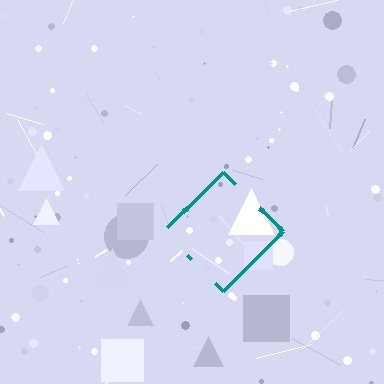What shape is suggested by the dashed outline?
The dashed outline suggests a diamond.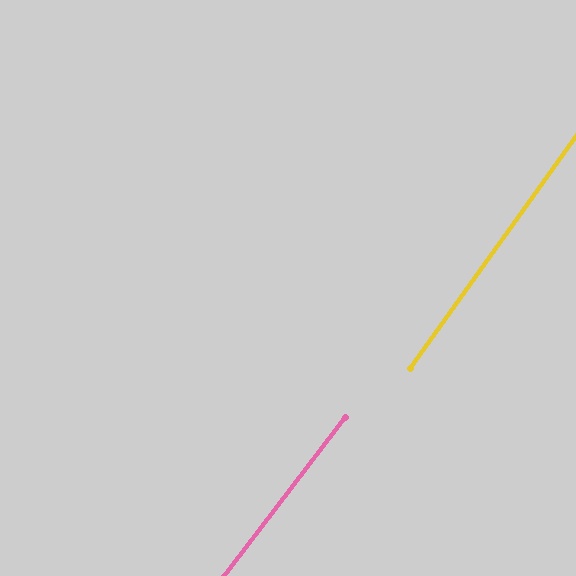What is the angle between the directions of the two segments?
Approximately 2 degrees.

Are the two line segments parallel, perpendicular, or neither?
Parallel — their directions differ by only 1.9°.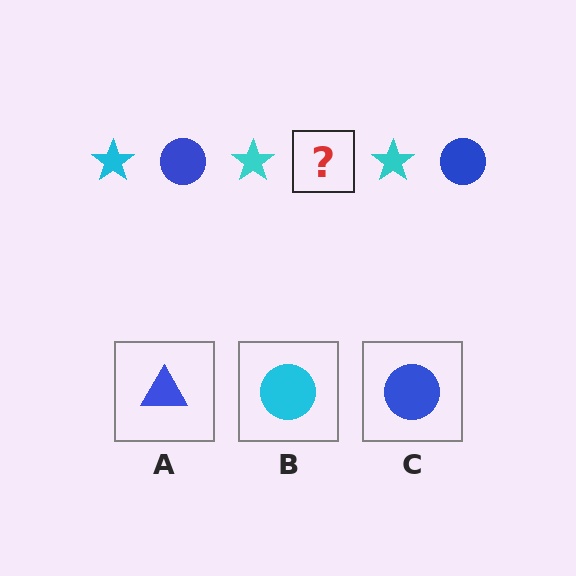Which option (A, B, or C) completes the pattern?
C.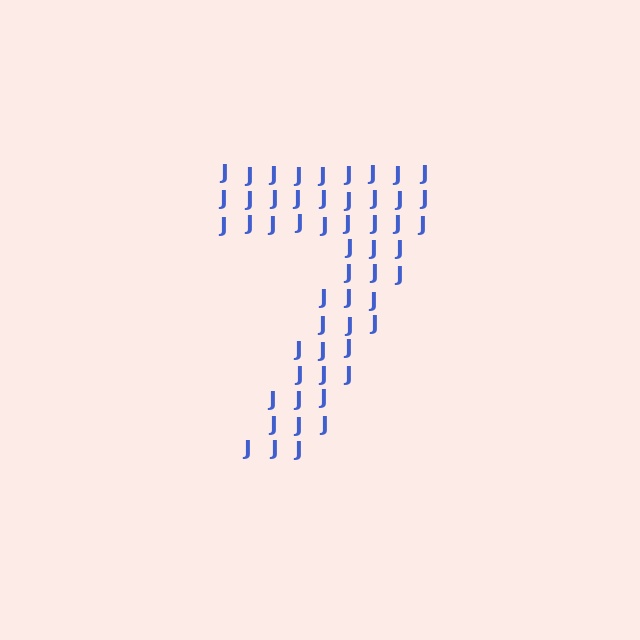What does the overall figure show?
The overall figure shows the digit 7.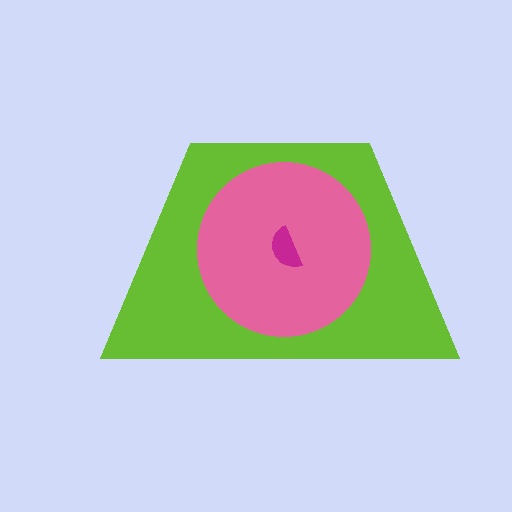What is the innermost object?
The magenta semicircle.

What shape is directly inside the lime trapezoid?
The pink circle.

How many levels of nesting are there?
3.